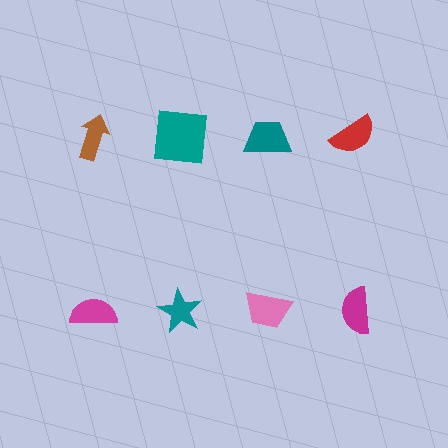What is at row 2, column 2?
A teal star.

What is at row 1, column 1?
A brown arrow.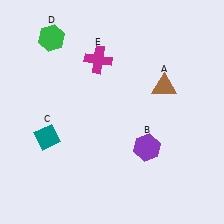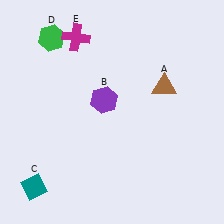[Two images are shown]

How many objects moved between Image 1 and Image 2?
3 objects moved between the two images.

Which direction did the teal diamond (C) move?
The teal diamond (C) moved down.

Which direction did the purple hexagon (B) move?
The purple hexagon (B) moved up.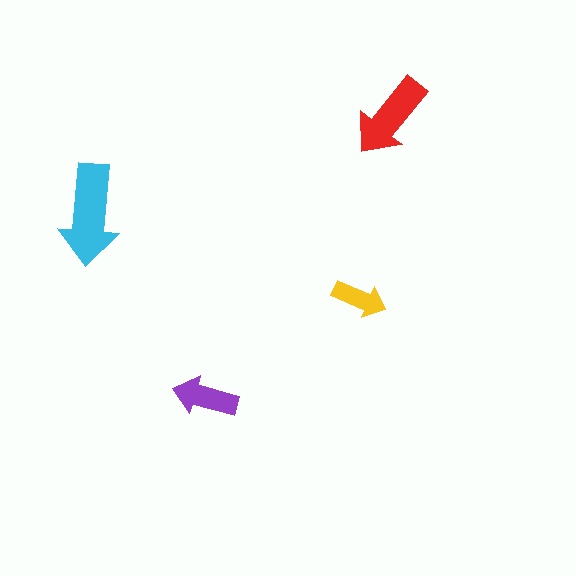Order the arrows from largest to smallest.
the cyan one, the red one, the purple one, the yellow one.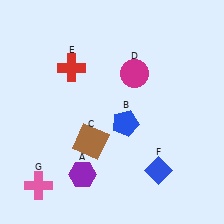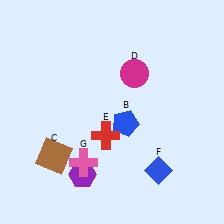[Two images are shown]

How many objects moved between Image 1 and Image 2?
3 objects moved between the two images.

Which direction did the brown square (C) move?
The brown square (C) moved left.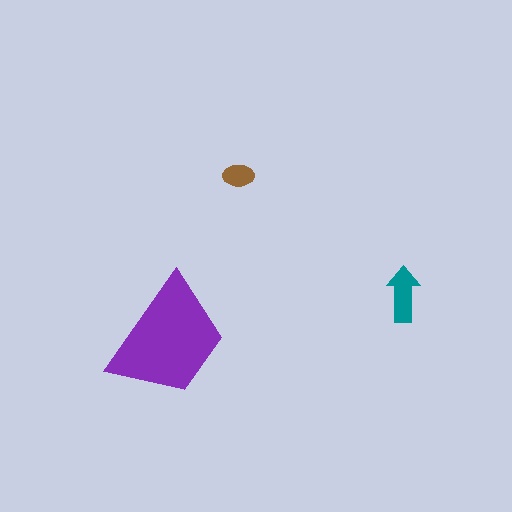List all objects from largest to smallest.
The purple trapezoid, the teal arrow, the brown ellipse.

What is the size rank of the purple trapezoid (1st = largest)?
1st.